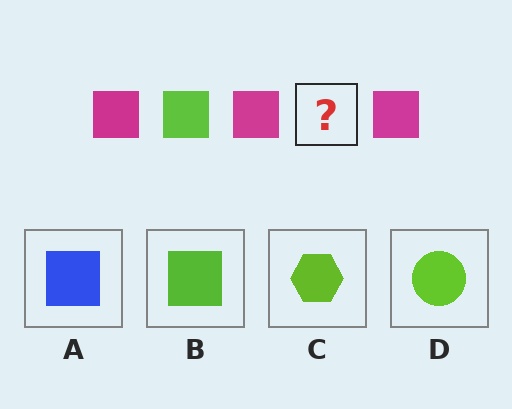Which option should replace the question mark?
Option B.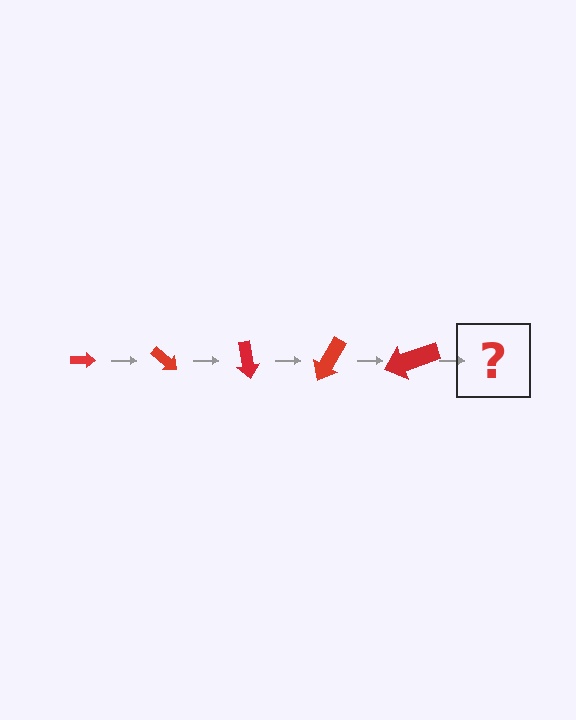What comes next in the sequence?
The next element should be an arrow, larger than the previous one and rotated 200 degrees from the start.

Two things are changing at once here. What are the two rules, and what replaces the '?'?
The two rules are that the arrow grows larger each step and it rotates 40 degrees each step. The '?' should be an arrow, larger than the previous one and rotated 200 degrees from the start.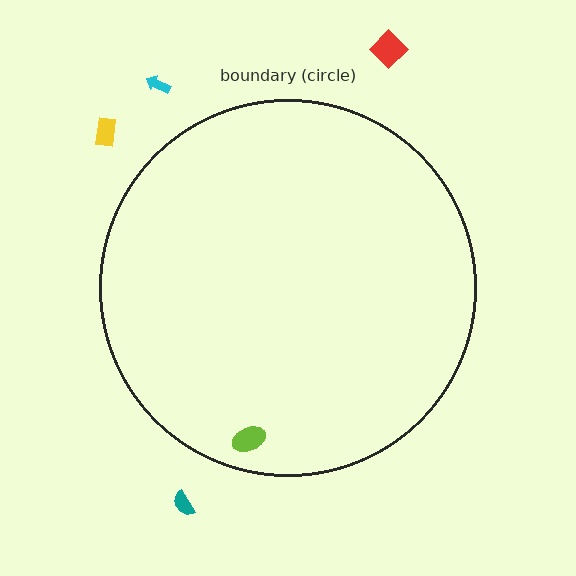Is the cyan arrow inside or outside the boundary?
Outside.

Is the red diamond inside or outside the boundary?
Outside.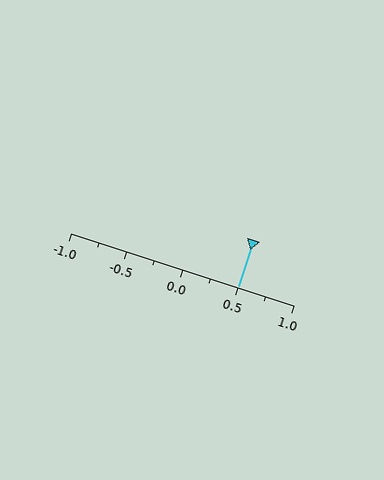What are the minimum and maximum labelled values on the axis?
The axis runs from -1.0 to 1.0.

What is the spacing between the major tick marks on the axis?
The major ticks are spaced 0.5 apart.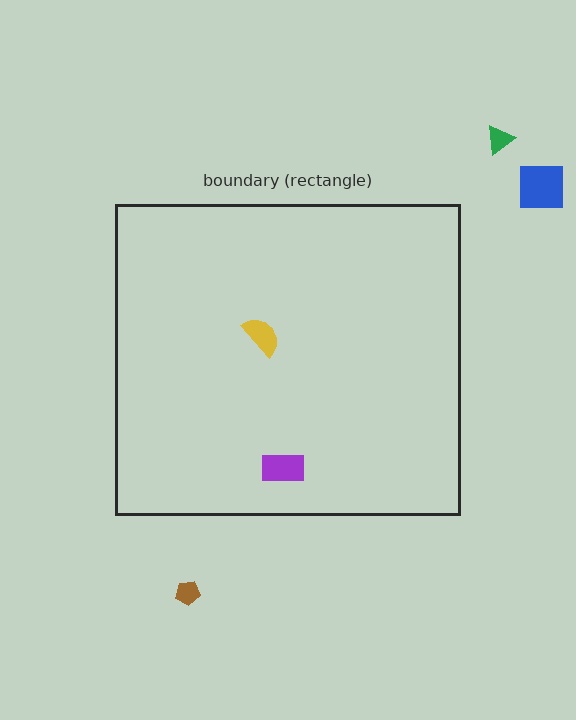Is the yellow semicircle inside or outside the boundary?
Inside.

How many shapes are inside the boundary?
2 inside, 3 outside.